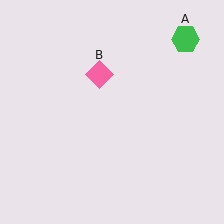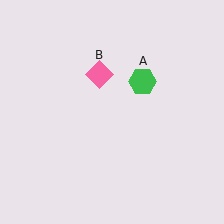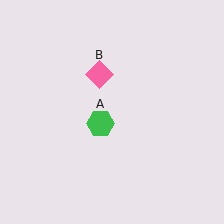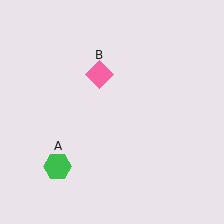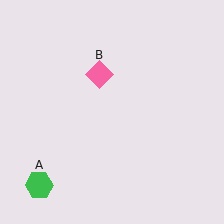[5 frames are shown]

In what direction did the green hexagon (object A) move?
The green hexagon (object A) moved down and to the left.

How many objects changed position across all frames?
1 object changed position: green hexagon (object A).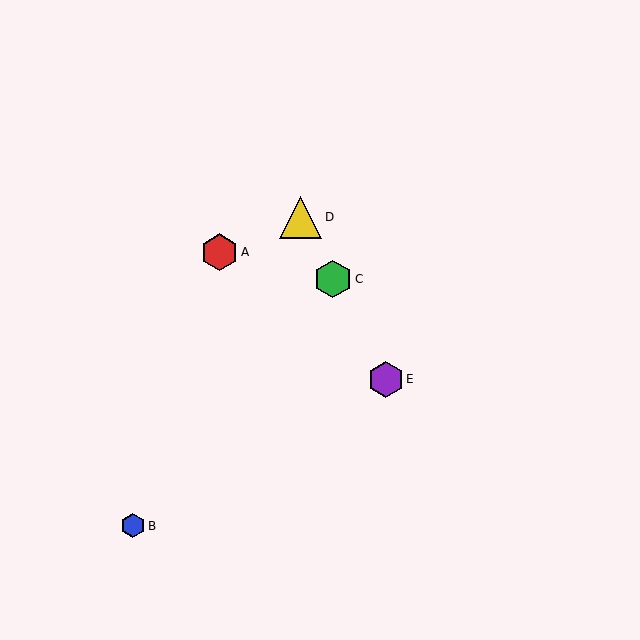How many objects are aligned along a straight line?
3 objects (C, D, E) are aligned along a straight line.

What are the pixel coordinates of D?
Object D is at (300, 218).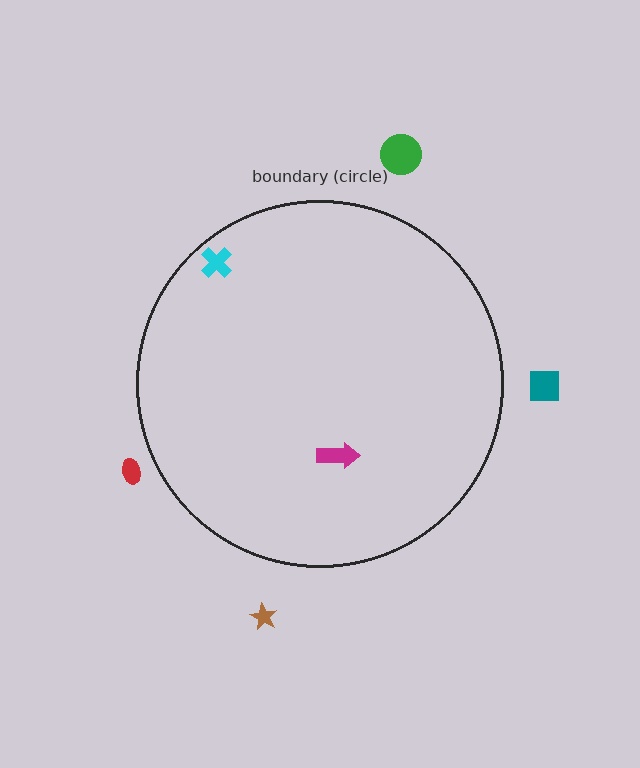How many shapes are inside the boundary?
2 inside, 4 outside.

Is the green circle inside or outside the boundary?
Outside.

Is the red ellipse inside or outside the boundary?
Outside.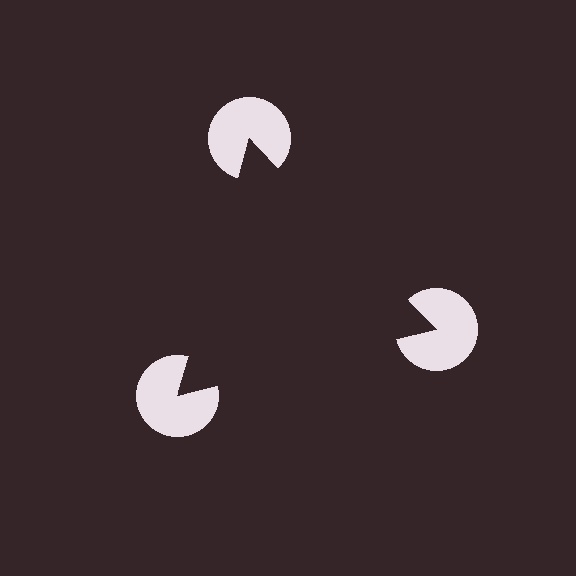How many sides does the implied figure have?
3 sides.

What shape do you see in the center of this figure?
An illusory triangle — its edges are inferred from the aligned wedge cuts in the pac-man discs, not physically drawn.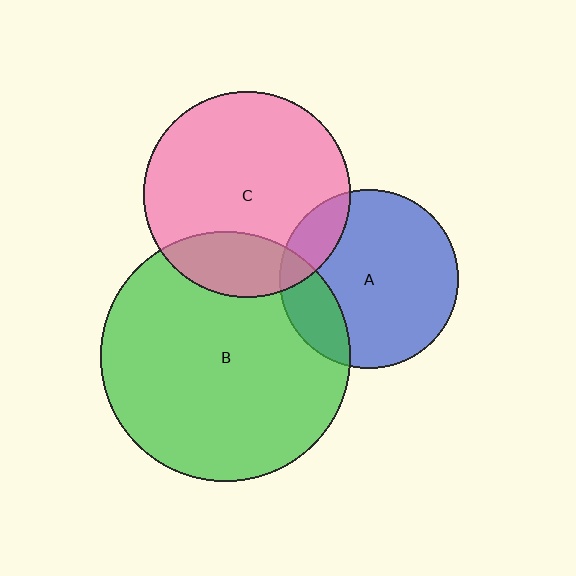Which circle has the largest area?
Circle B (green).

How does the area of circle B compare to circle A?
Approximately 1.9 times.